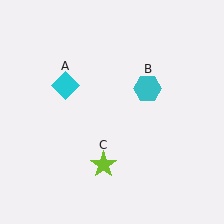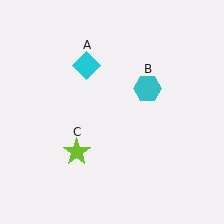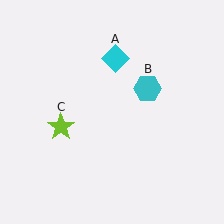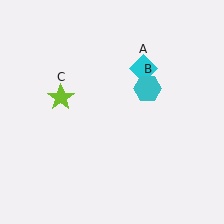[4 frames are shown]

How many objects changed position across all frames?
2 objects changed position: cyan diamond (object A), lime star (object C).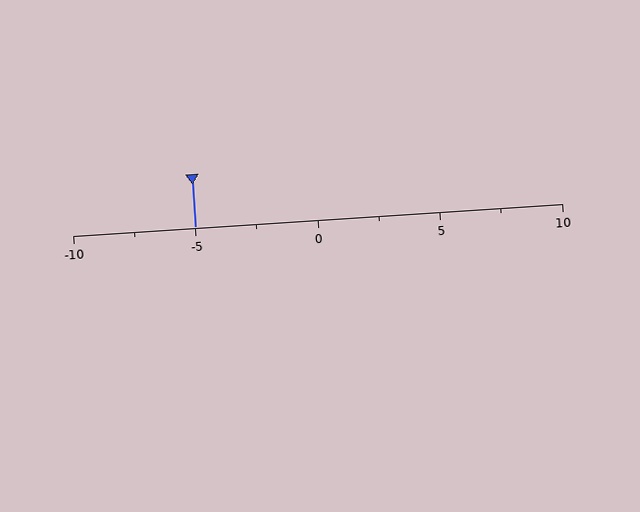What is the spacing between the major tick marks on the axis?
The major ticks are spaced 5 apart.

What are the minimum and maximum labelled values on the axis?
The axis runs from -10 to 10.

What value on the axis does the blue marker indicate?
The marker indicates approximately -5.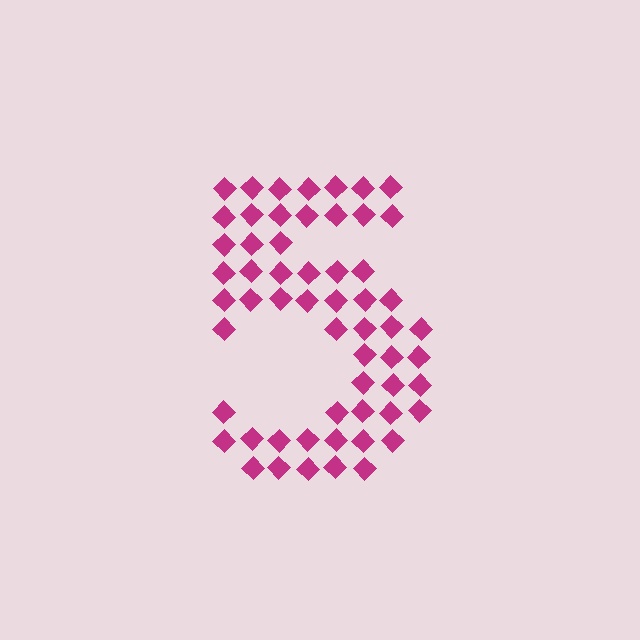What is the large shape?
The large shape is the digit 5.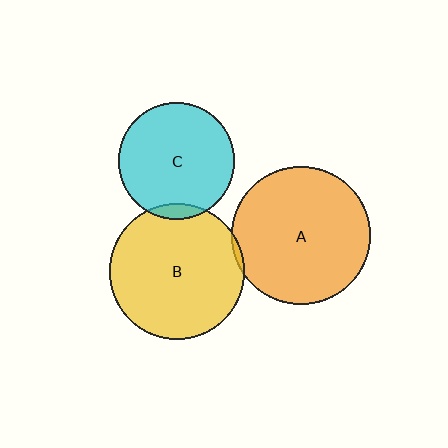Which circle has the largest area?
Circle A (orange).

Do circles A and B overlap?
Yes.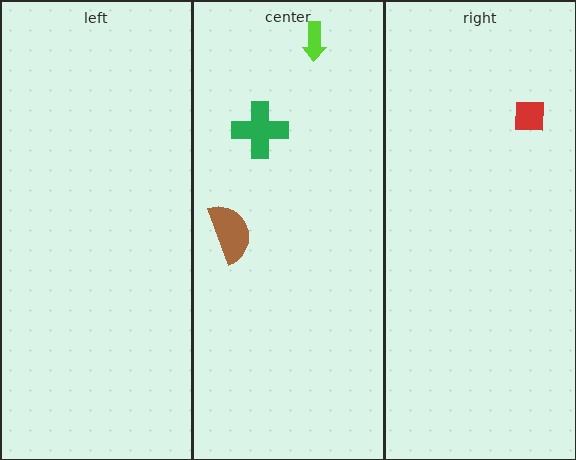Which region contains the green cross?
The center region.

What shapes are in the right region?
The red square.